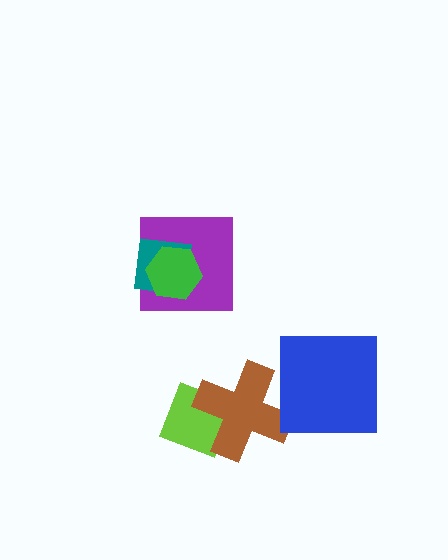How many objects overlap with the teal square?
2 objects overlap with the teal square.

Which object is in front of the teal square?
The green hexagon is in front of the teal square.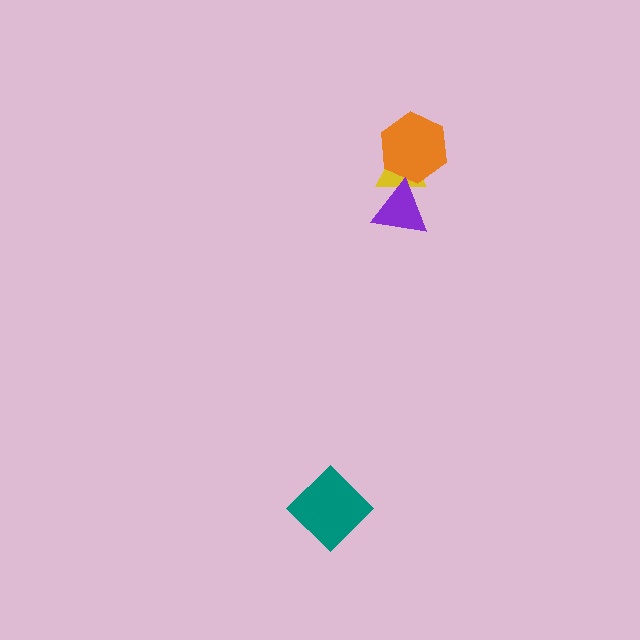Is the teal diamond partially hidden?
No, no other shape covers it.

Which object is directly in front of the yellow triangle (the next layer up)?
The orange hexagon is directly in front of the yellow triangle.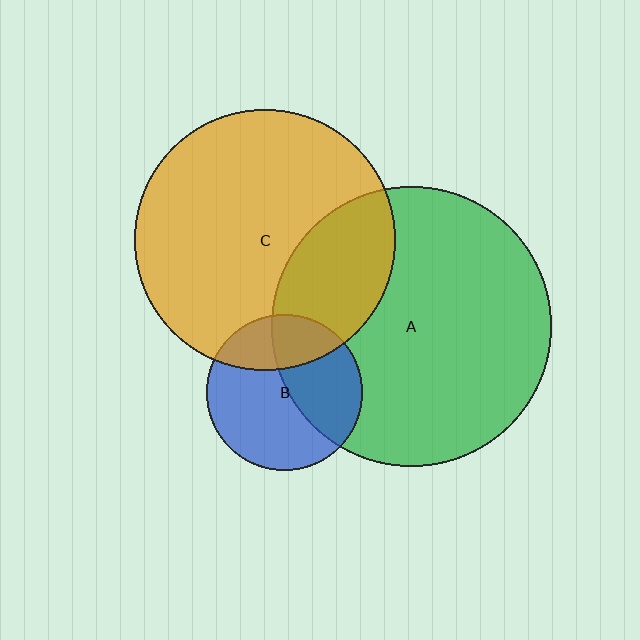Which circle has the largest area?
Circle A (green).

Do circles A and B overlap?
Yes.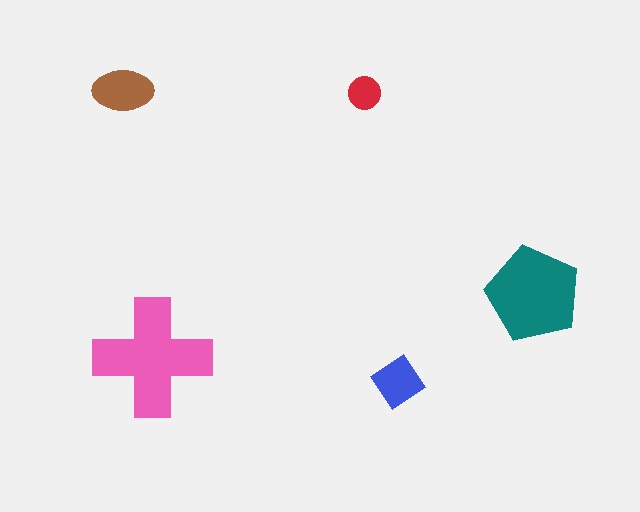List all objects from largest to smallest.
The pink cross, the teal pentagon, the brown ellipse, the blue diamond, the red circle.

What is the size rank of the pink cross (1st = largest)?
1st.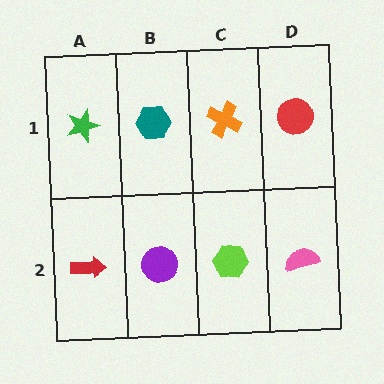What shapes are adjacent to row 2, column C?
An orange cross (row 1, column C), a purple circle (row 2, column B), a pink semicircle (row 2, column D).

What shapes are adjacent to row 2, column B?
A teal hexagon (row 1, column B), a red arrow (row 2, column A), a lime hexagon (row 2, column C).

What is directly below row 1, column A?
A red arrow.